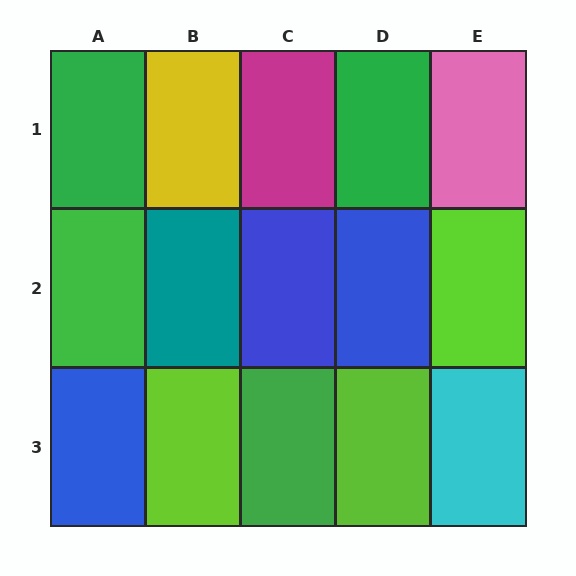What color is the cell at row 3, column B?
Lime.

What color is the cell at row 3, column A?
Blue.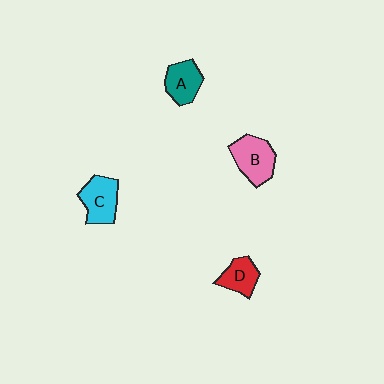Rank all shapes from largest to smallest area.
From largest to smallest: B (pink), C (cyan), A (teal), D (red).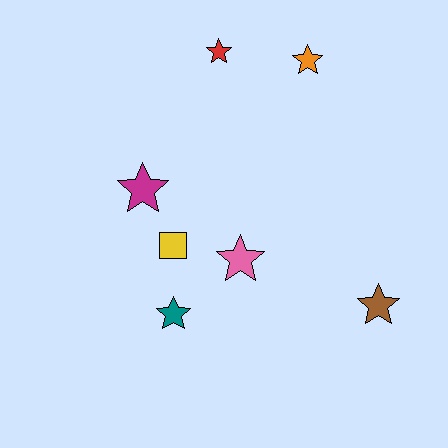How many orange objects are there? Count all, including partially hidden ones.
There is 1 orange object.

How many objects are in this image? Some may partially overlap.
There are 7 objects.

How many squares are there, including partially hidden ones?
There is 1 square.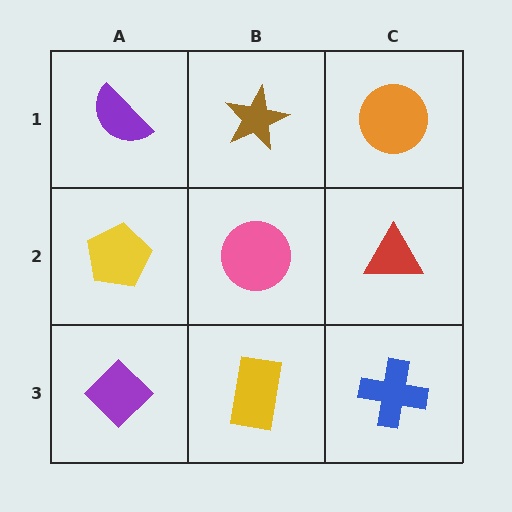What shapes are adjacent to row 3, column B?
A pink circle (row 2, column B), a purple diamond (row 3, column A), a blue cross (row 3, column C).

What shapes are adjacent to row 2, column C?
An orange circle (row 1, column C), a blue cross (row 3, column C), a pink circle (row 2, column B).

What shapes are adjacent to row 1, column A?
A yellow pentagon (row 2, column A), a brown star (row 1, column B).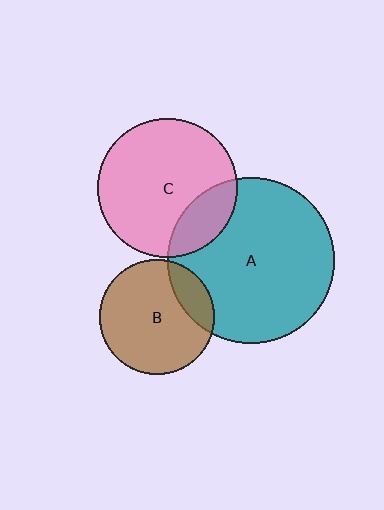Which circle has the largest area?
Circle A (teal).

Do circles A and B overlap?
Yes.